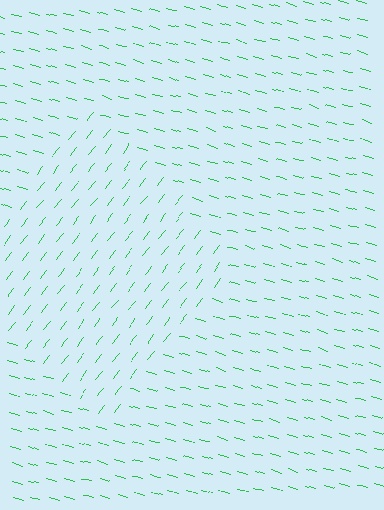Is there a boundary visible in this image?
Yes, there is a texture boundary formed by a change in line orientation.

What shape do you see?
I see a diamond.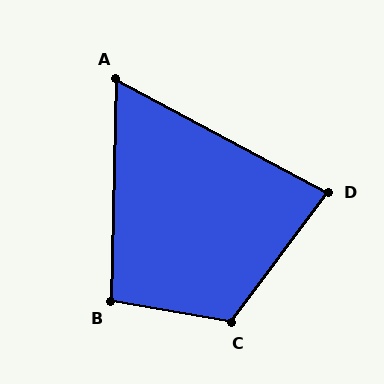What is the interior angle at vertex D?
Approximately 82 degrees (acute).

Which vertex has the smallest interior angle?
A, at approximately 63 degrees.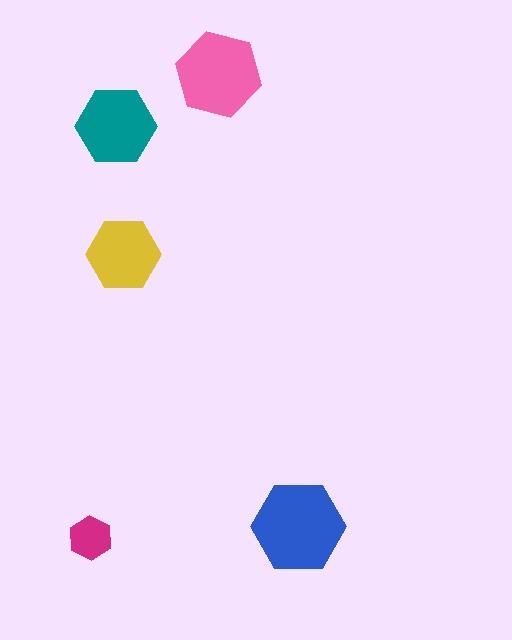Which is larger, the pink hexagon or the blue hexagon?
The blue one.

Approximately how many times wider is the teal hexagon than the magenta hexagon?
About 2 times wider.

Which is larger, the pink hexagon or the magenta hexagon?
The pink one.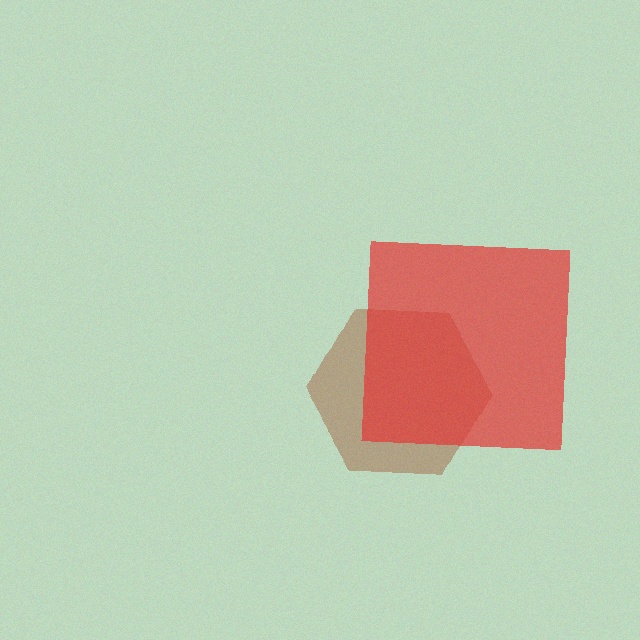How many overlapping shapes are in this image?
There are 2 overlapping shapes in the image.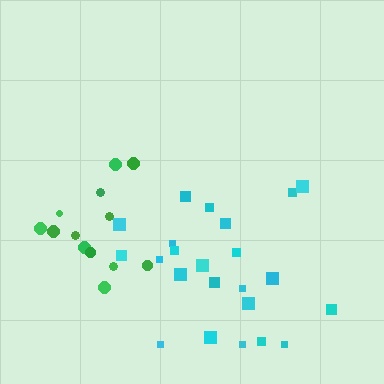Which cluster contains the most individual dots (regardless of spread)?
Cyan (23).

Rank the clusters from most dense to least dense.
green, cyan.